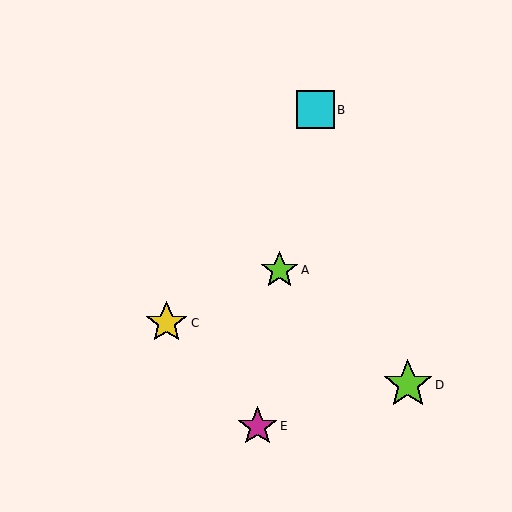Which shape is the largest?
The lime star (labeled D) is the largest.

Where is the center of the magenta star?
The center of the magenta star is at (258, 426).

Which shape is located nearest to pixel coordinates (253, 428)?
The magenta star (labeled E) at (258, 426) is nearest to that location.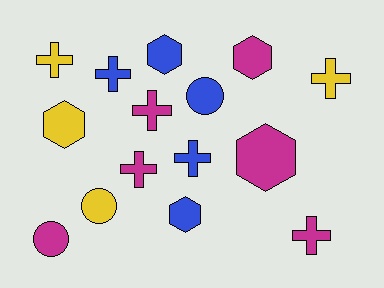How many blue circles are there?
There is 1 blue circle.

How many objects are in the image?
There are 15 objects.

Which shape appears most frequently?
Cross, with 7 objects.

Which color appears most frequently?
Magenta, with 6 objects.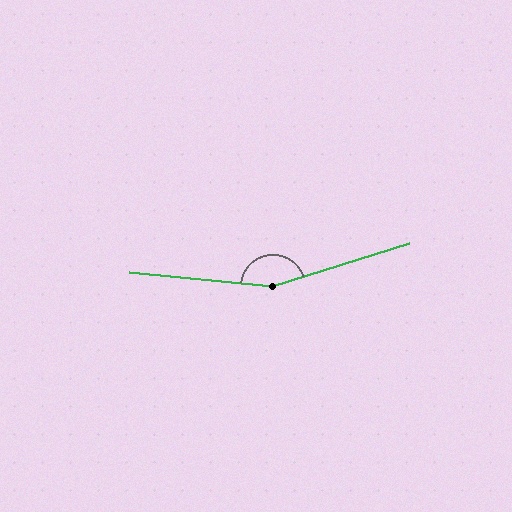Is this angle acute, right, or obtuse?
It is obtuse.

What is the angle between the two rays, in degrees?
Approximately 157 degrees.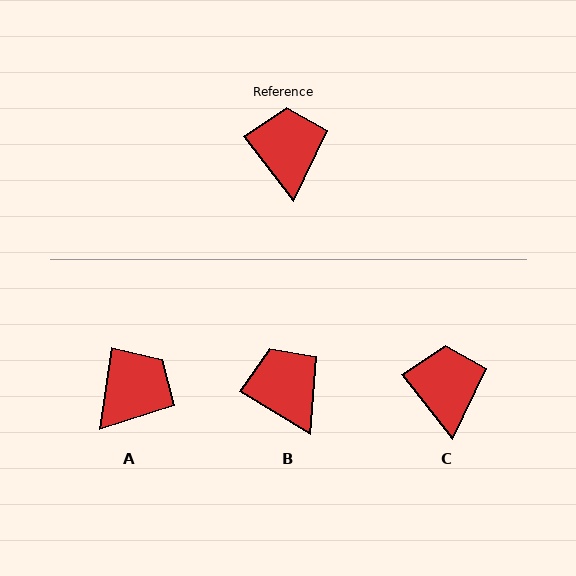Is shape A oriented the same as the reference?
No, it is off by about 46 degrees.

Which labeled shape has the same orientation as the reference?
C.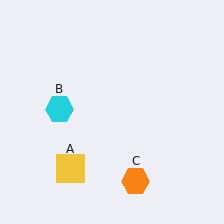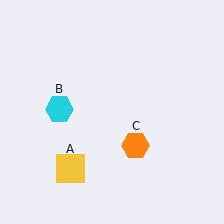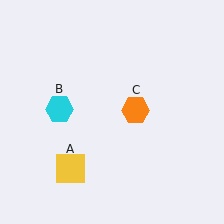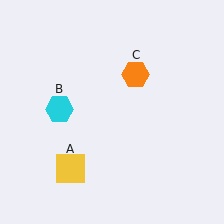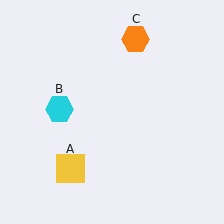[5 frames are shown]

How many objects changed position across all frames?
1 object changed position: orange hexagon (object C).